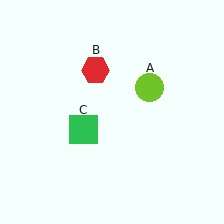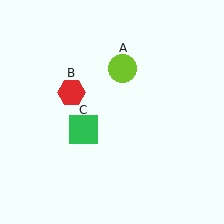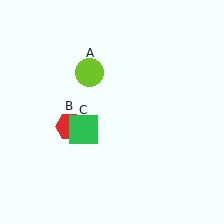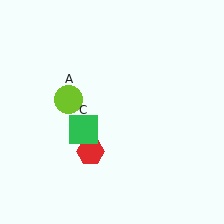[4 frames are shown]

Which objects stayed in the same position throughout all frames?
Green square (object C) remained stationary.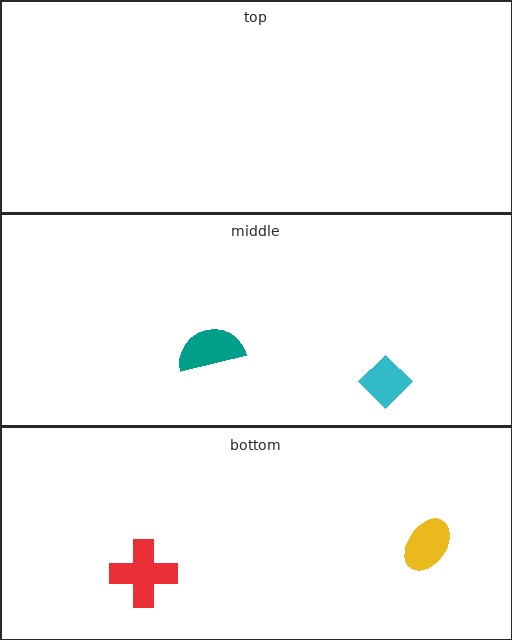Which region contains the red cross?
The bottom region.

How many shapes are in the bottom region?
2.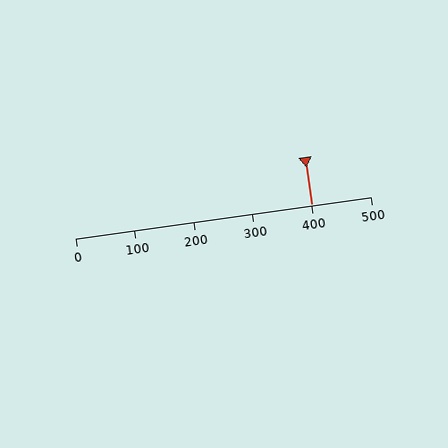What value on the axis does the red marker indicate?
The marker indicates approximately 400.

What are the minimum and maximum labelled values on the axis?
The axis runs from 0 to 500.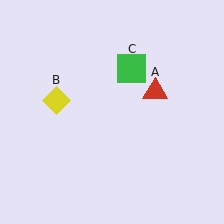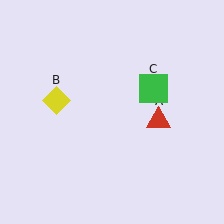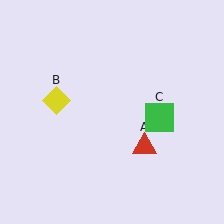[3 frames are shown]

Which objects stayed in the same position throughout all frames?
Yellow diamond (object B) remained stationary.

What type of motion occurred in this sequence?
The red triangle (object A), green square (object C) rotated clockwise around the center of the scene.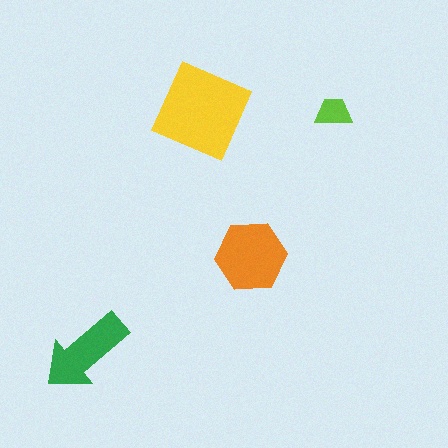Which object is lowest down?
The green arrow is bottommost.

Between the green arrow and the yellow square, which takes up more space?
The yellow square.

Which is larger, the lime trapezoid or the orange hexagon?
The orange hexagon.